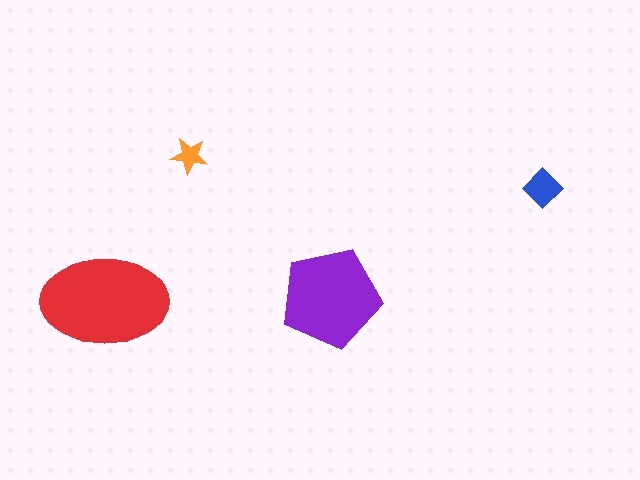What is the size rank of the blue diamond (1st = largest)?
3rd.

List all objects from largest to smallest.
The red ellipse, the purple pentagon, the blue diamond, the orange star.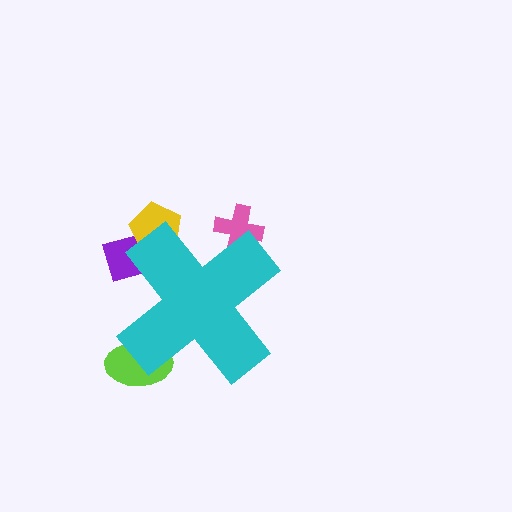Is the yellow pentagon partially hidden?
Yes, the yellow pentagon is partially hidden behind the cyan cross.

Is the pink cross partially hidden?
Yes, the pink cross is partially hidden behind the cyan cross.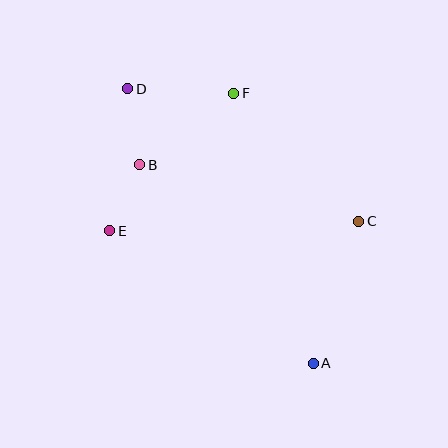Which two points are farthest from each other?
Points A and D are farthest from each other.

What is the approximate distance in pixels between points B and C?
The distance between B and C is approximately 226 pixels.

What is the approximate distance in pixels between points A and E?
The distance between A and E is approximately 243 pixels.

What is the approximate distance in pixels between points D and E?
The distance between D and E is approximately 143 pixels.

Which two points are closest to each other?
Points B and E are closest to each other.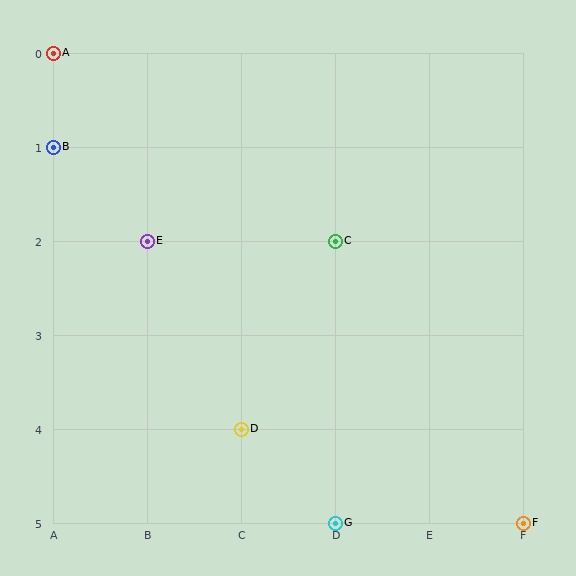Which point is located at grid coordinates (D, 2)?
Point C is at (D, 2).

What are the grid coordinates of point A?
Point A is at grid coordinates (A, 0).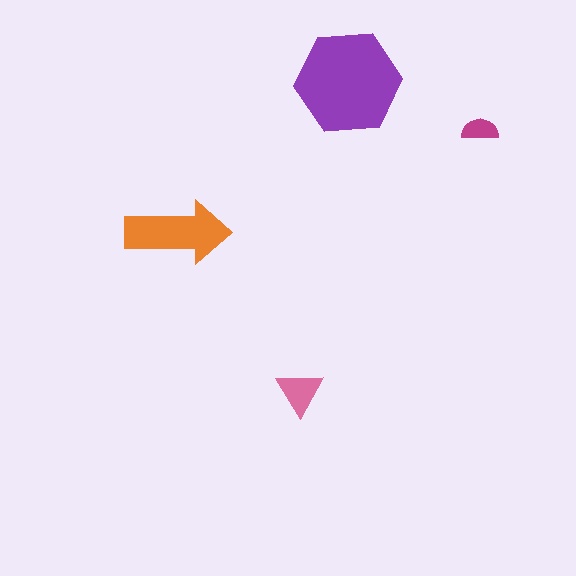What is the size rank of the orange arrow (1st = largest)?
2nd.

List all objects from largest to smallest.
The purple hexagon, the orange arrow, the pink triangle, the magenta semicircle.